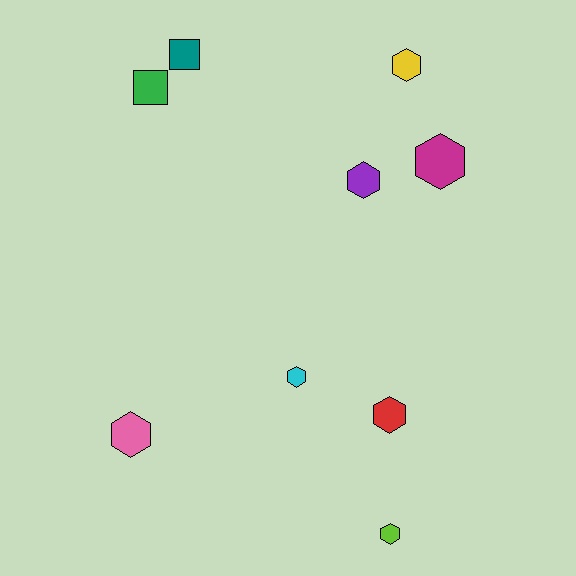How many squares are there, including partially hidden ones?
There are 2 squares.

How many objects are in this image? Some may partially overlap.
There are 9 objects.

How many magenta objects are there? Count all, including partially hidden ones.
There is 1 magenta object.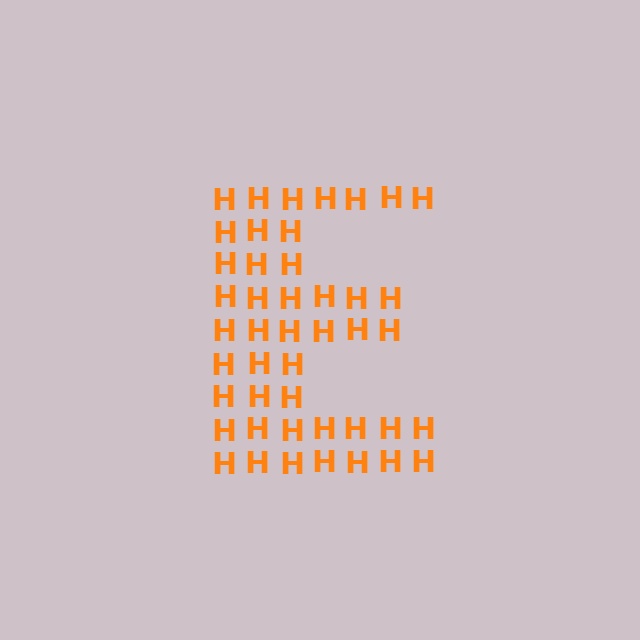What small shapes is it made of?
It is made of small letter H's.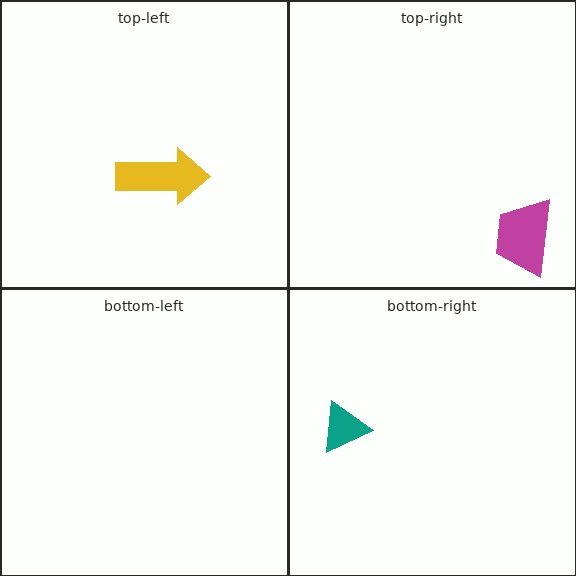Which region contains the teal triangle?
The bottom-right region.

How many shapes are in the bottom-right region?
1.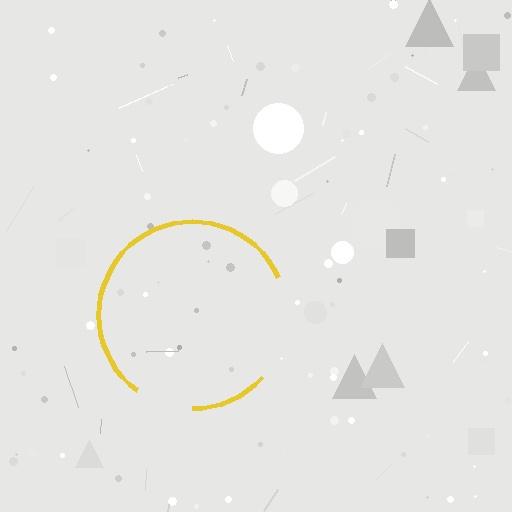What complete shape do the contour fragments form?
The contour fragments form a circle.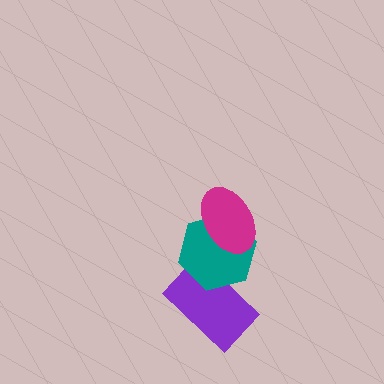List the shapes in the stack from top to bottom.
From top to bottom: the magenta ellipse, the teal hexagon, the purple rectangle.